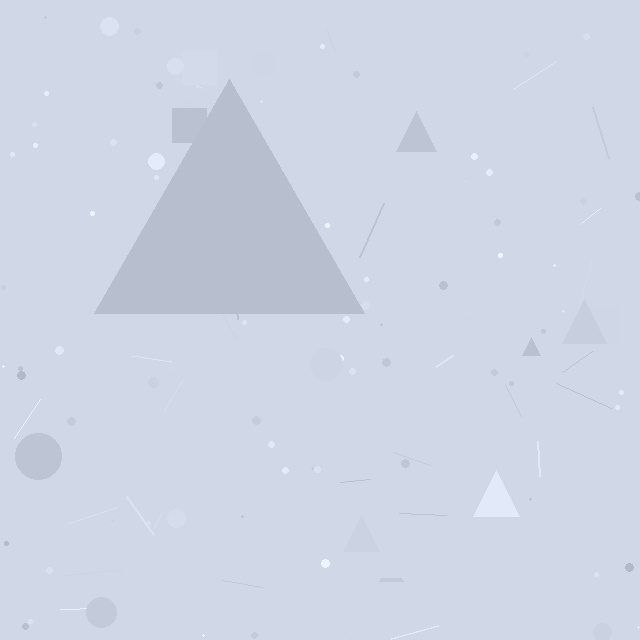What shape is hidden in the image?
A triangle is hidden in the image.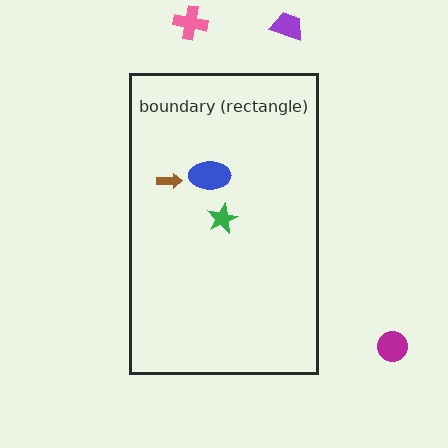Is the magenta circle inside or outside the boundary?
Outside.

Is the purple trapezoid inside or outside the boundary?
Outside.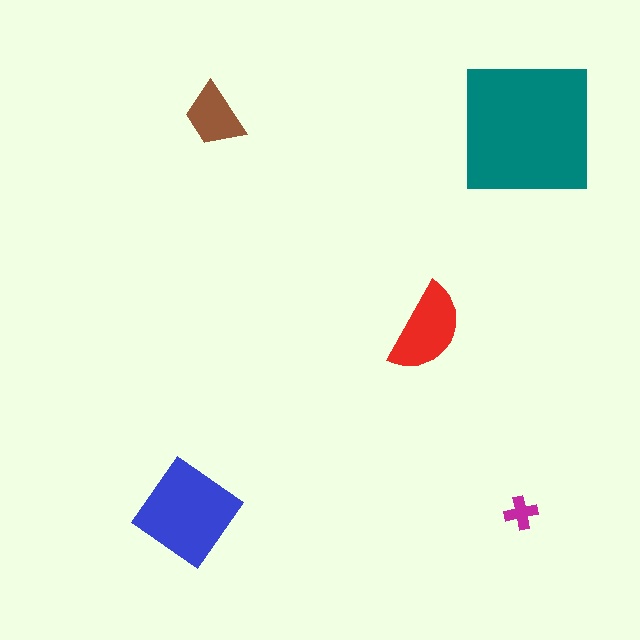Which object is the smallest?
The magenta cross.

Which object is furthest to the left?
The blue diamond is leftmost.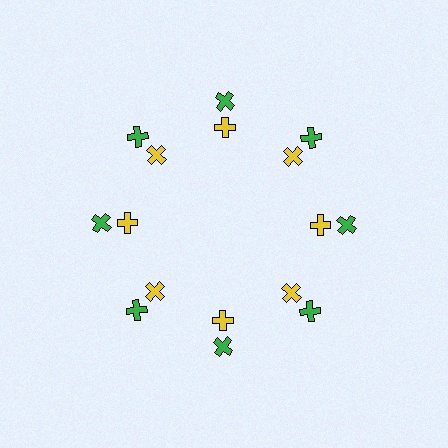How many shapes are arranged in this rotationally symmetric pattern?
There are 16 shapes, arranged in 8 groups of 2.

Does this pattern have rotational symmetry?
Yes, this pattern has 8-fold rotational symmetry. It looks the same after rotating 45 degrees around the center.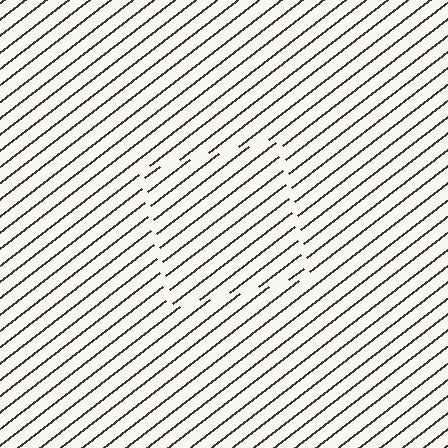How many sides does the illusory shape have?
4 sides — the line-ends trace a square.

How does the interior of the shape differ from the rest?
The interior of the shape contains the same grating, shifted by half a period — the contour is defined by the phase discontinuity where line-ends from the inner and outer gratings abut.